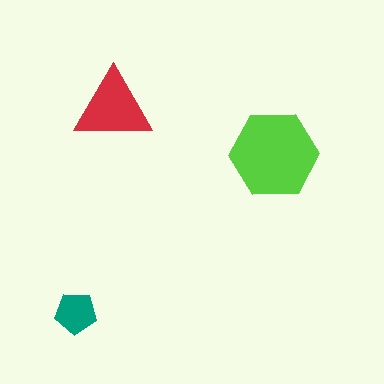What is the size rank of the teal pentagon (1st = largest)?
3rd.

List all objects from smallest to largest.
The teal pentagon, the red triangle, the lime hexagon.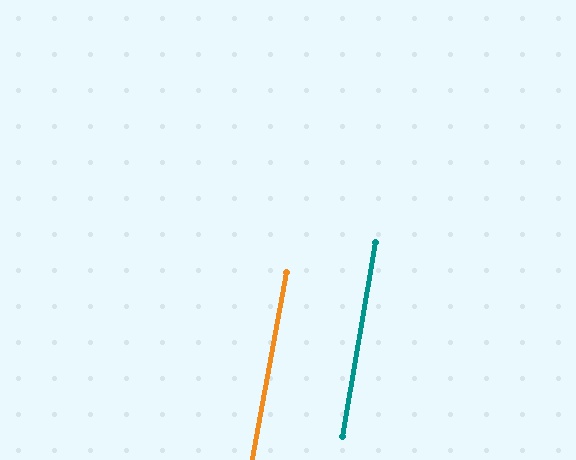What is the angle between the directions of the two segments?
Approximately 1 degree.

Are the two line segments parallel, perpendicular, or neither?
Parallel — their directions differ by only 0.5°.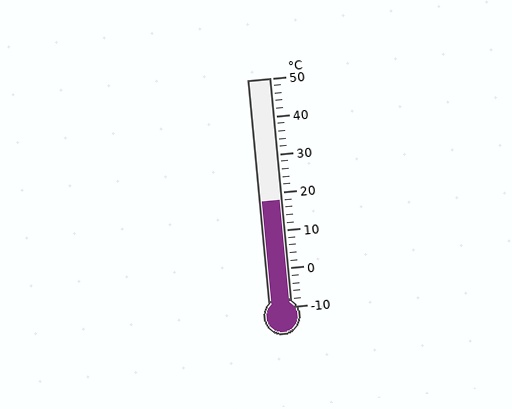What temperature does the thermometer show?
The thermometer shows approximately 18°C.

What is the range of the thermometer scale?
The thermometer scale ranges from -10°C to 50°C.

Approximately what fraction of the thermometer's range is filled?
The thermometer is filled to approximately 45% of its range.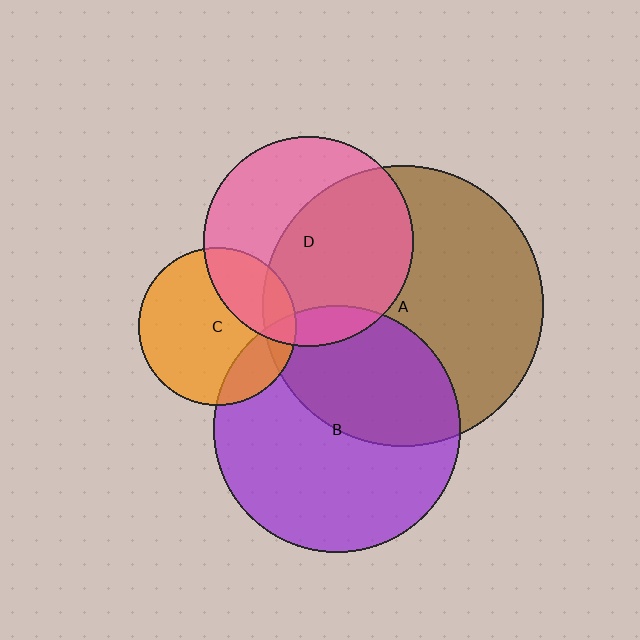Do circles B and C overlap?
Yes.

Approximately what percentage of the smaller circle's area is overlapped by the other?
Approximately 20%.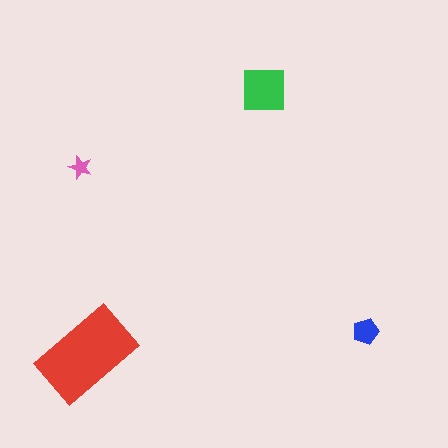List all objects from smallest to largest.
The pink star, the blue pentagon, the green square, the red rectangle.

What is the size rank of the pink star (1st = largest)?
4th.